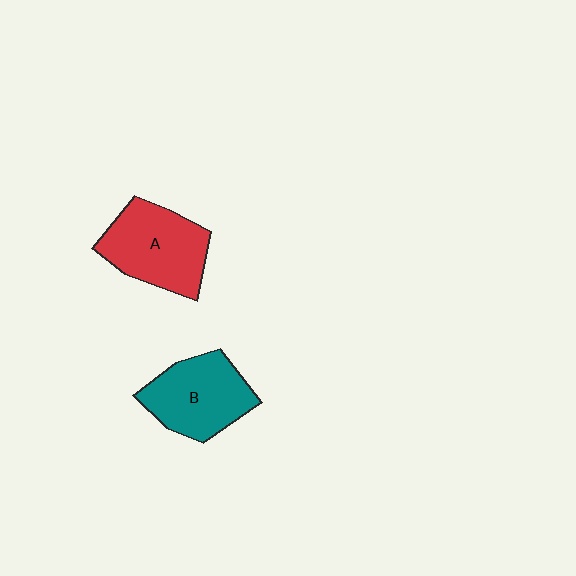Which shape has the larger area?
Shape A (red).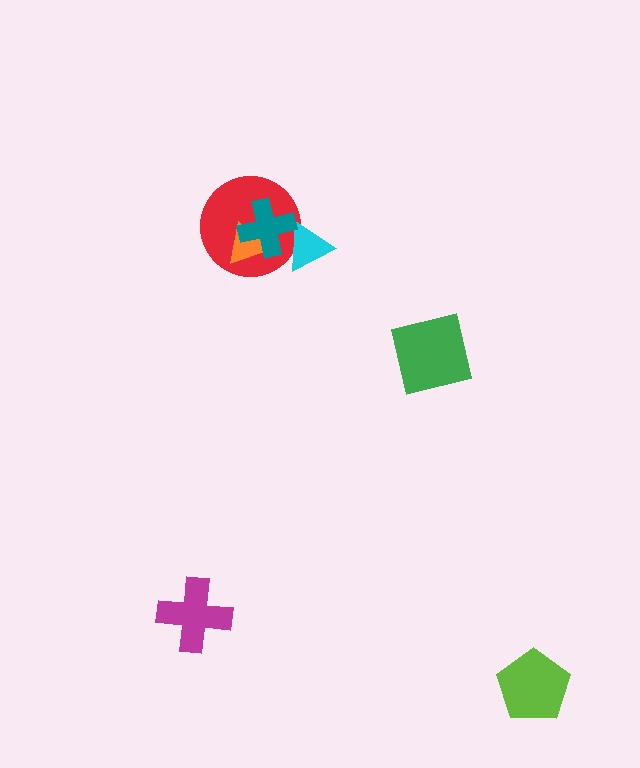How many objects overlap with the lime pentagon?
0 objects overlap with the lime pentagon.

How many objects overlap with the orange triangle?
2 objects overlap with the orange triangle.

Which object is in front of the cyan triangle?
The teal cross is in front of the cyan triangle.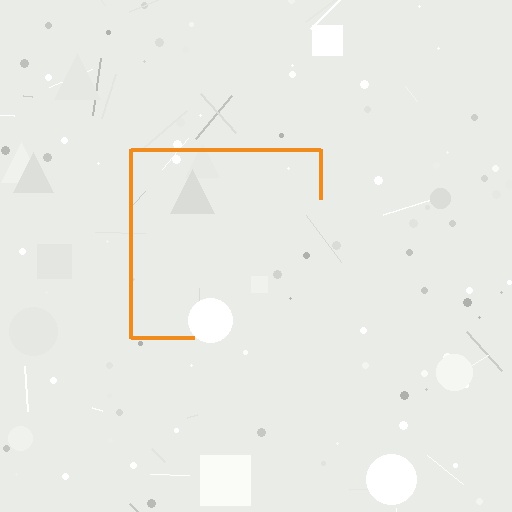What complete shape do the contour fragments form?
The contour fragments form a square.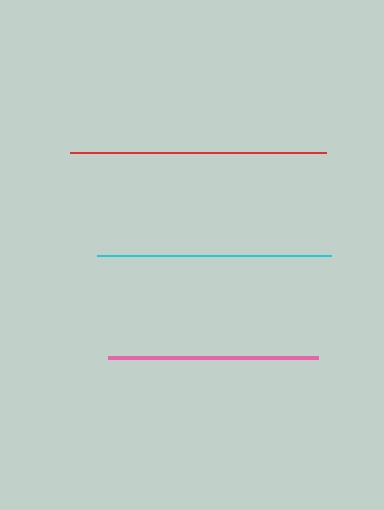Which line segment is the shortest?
The pink line is the shortest at approximately 211 pixels.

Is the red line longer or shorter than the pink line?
The red line is longer than the pink line.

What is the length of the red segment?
The red segment is approximately 255 pixels long.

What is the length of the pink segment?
The pink segment is approximately 211 pixels long.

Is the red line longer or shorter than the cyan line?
The red line is longer than the cyan line.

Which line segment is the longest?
The red line is the longest at approximately 255 pixels.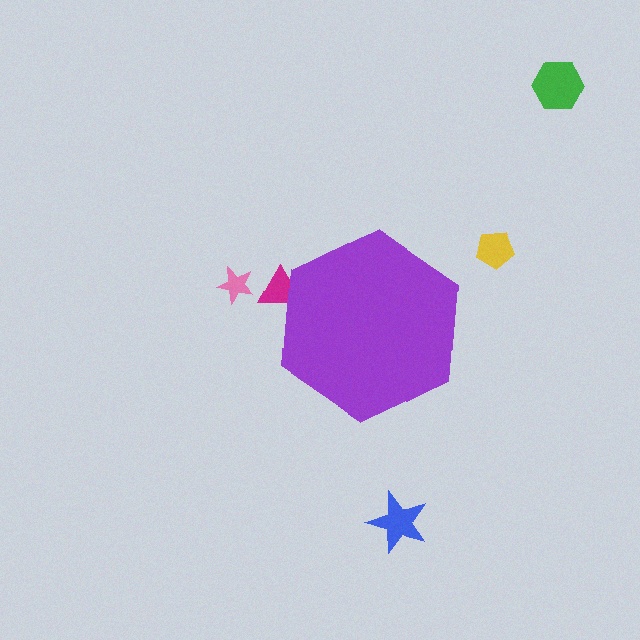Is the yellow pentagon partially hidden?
No, the yellow pentagon is fully visible.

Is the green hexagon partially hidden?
No, the green hexagon is fully visible.